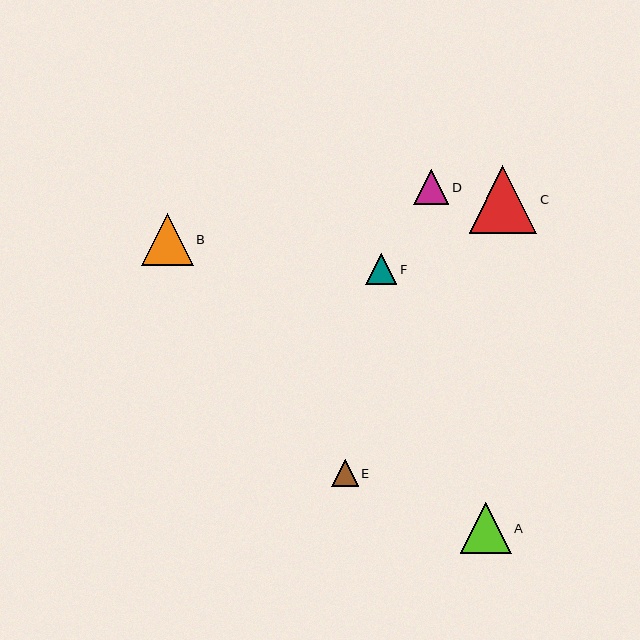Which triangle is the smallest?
Triangle E is the smallest with a size of approximately 26 pixels.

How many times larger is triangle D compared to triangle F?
Triangle D is approximately 1.1 times the size of triangle F.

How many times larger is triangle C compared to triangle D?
Triangle C is approximately 1.9 times the size of triangle D.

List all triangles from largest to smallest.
From largest to smallest: C, B, A, D, F, E.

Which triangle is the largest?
Triangle C is the largest with a size of approximately 67 pixels.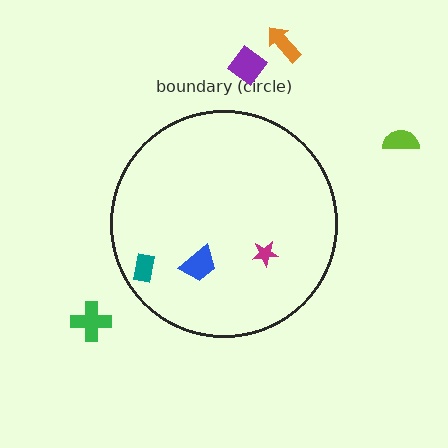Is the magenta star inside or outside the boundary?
Inside.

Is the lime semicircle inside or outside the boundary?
Outside.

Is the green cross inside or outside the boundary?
Outside.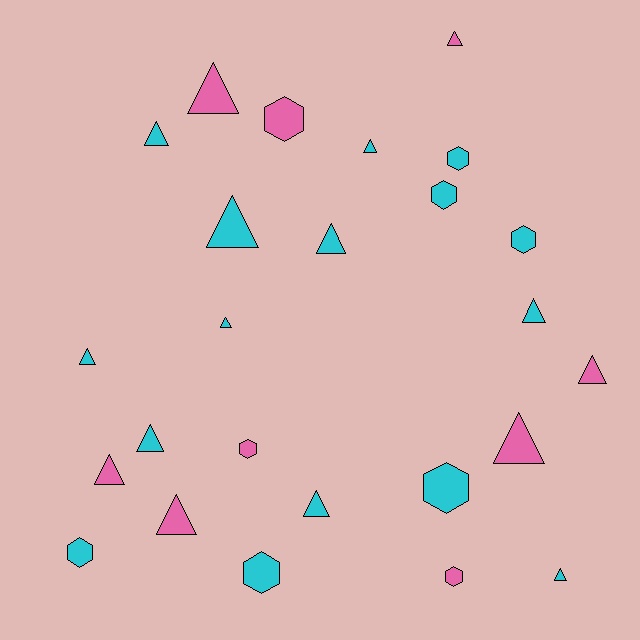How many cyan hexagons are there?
There are 6 cyan hexagons.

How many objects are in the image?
There are 25 objects.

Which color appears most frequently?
Cyan, with 16 objects.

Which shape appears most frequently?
Triangle, with 16 objects.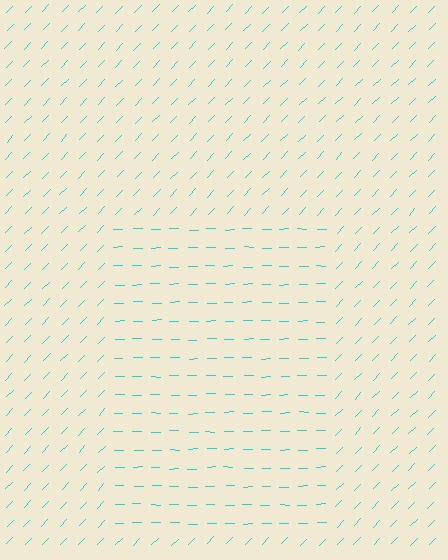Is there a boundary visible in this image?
Yes, there is a texture boundary formed by a change in line orientation.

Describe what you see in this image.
The image is filled with small cyan line segments. A rectangle region in the image has lines oriented differently from the surrounding lines, creating a visible texture boundary.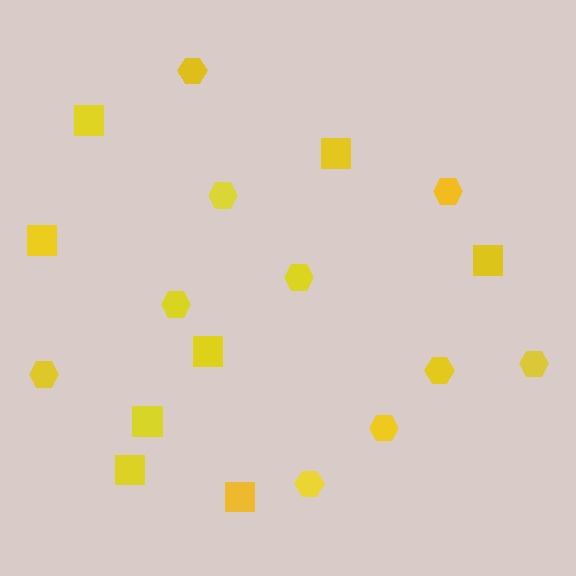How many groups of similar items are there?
There are 2 groups: one group of squares (8) and one group of hexagons (10).